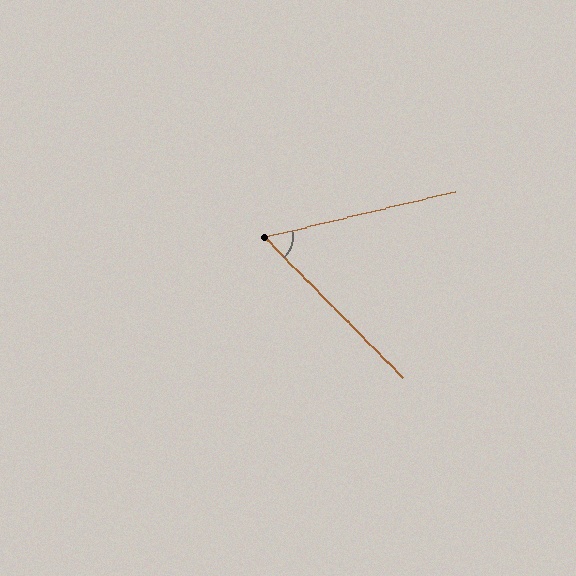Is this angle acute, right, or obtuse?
It is acute.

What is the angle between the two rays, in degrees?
Approximately 59 degrees.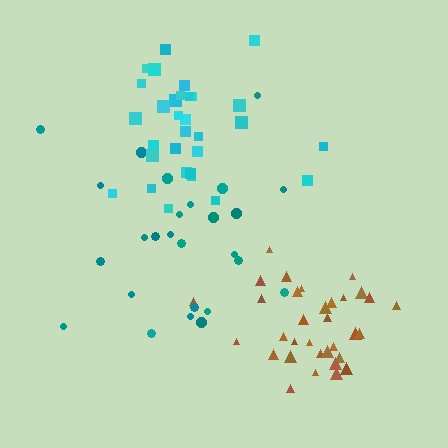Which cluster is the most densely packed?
Brown.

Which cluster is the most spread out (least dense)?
Teal.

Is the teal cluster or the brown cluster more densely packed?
Brown.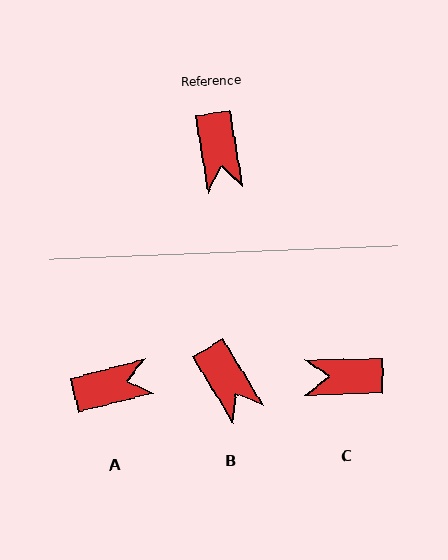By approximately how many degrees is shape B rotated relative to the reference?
Approximately 22 degrees counter-clockwise.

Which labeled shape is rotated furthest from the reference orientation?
C, about 98 degrees away.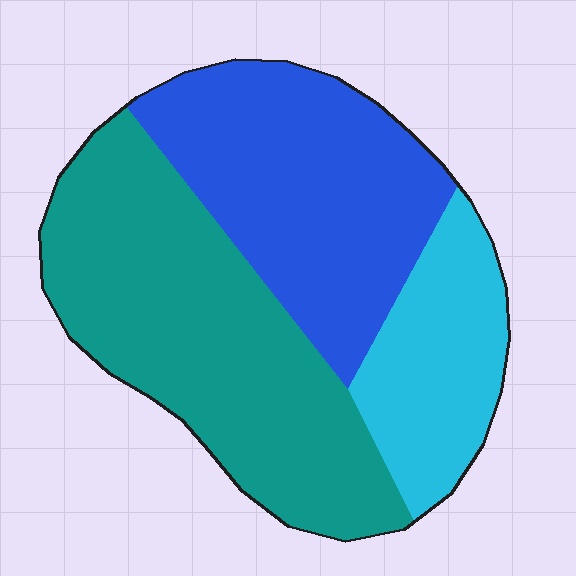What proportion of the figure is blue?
Blue takes up about one third (1/3) of the figure.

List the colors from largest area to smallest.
From largest to smallest: teal, blue, cyan.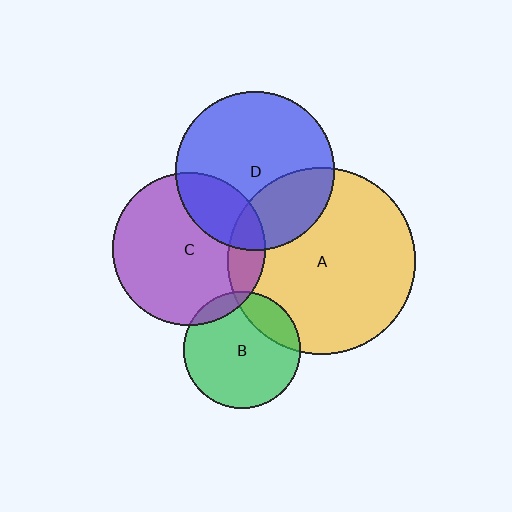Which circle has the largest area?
Circle A (yellow).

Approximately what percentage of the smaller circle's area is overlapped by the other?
Approximately 20%.